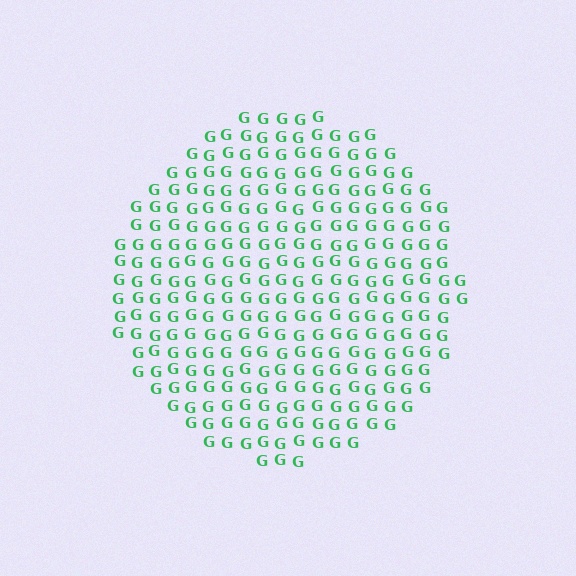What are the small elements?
The small elements are letter G's.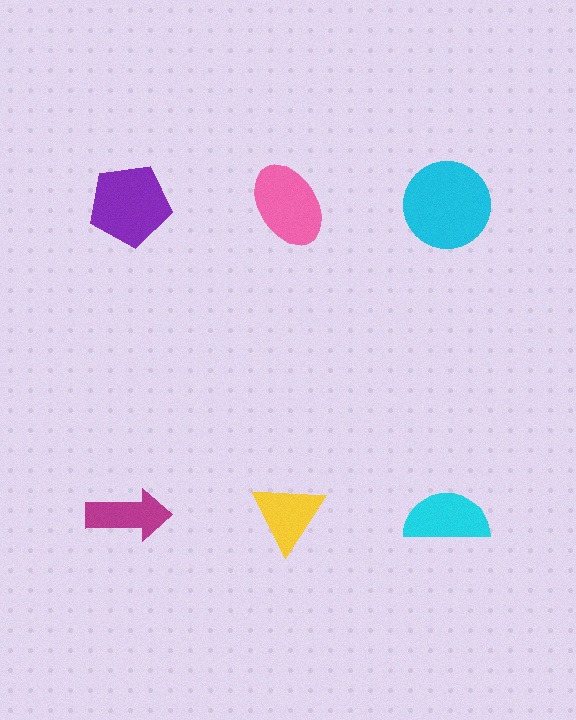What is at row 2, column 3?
A cyan semicircle.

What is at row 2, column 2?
A yellow triangle.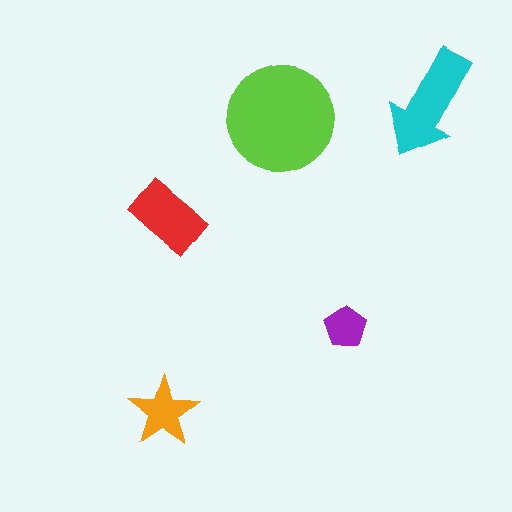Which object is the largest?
The lime circle.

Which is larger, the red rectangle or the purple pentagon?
The red rectangle.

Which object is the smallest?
The purple pentagon.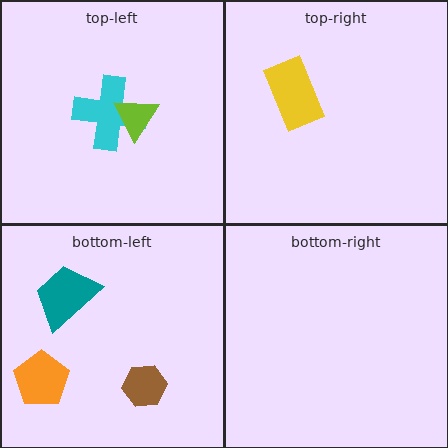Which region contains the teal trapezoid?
The bottom-left region.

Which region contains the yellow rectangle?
The top-right region.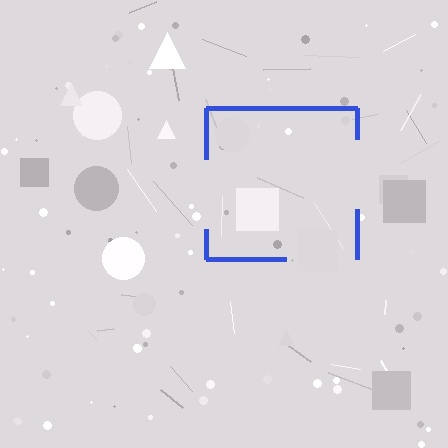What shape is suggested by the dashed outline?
The dashed outline suggests a square.